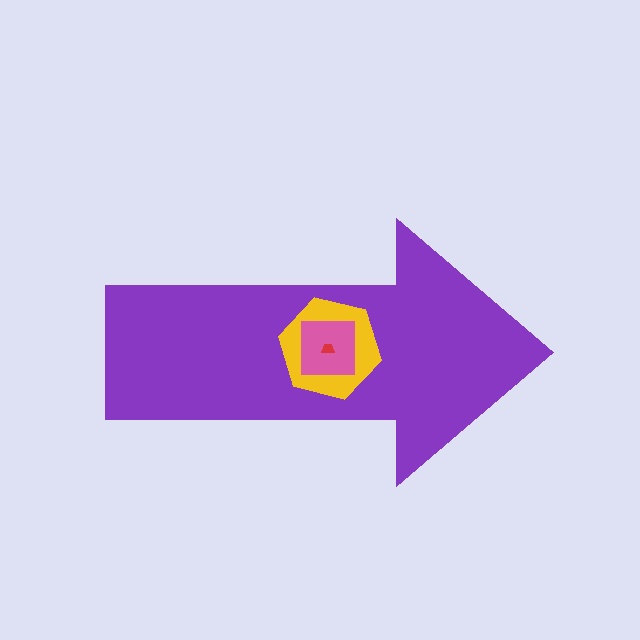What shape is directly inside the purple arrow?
The yellow hexagon.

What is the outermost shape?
The purple arrow.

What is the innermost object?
The red trapezoid.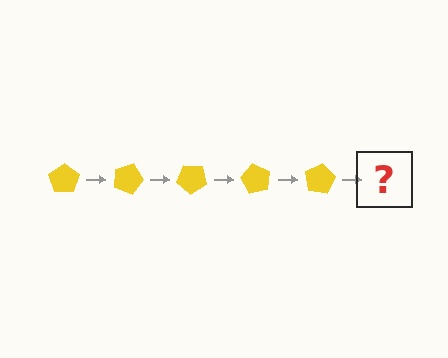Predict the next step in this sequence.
The next step is a yellow pentagon rotated 100 degrees.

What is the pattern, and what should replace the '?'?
The pattern is that the pentagon rotates 20 degrees each step. The '?' should be a yellow pentagon rotated 100 degrees.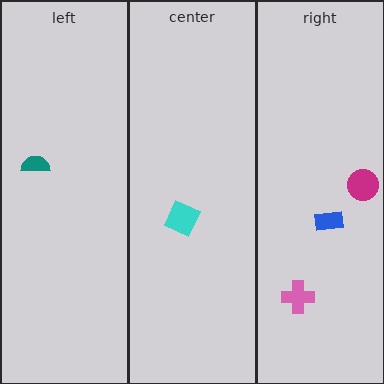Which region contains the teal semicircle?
The left region.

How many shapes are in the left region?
1.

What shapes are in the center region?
The cyan diamond.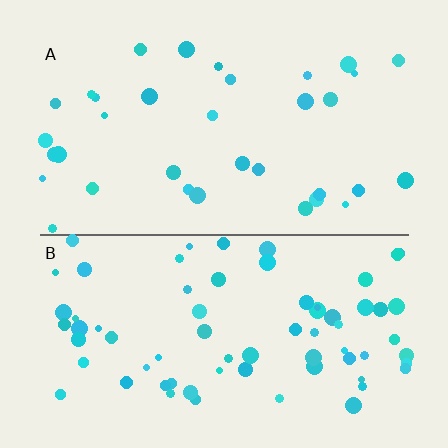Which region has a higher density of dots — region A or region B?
B (the bottom).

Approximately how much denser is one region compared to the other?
Approximately 2.0× — region B over region A.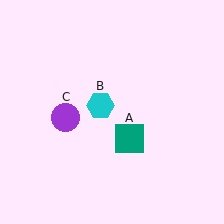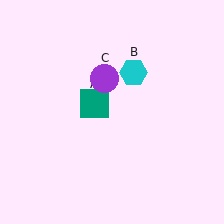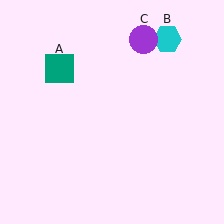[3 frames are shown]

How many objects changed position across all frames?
3 objects changed position: teal square (object A), cyan hexagon (object B), purple circle (object C).